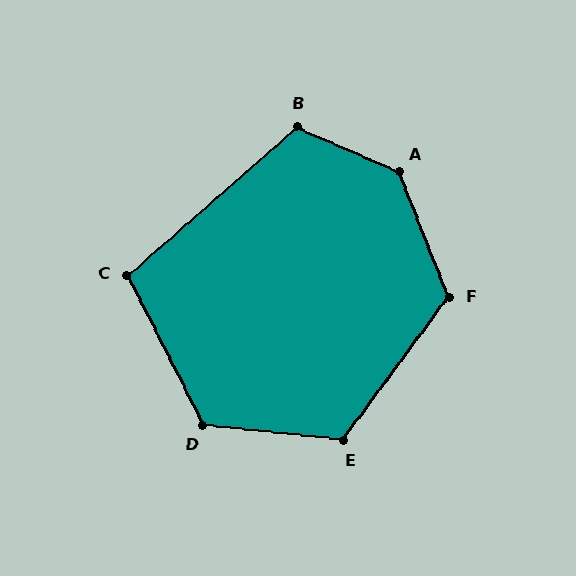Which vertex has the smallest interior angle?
C, at approximately 104 degrees.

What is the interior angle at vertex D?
Approximately 123 degrees (obtuse).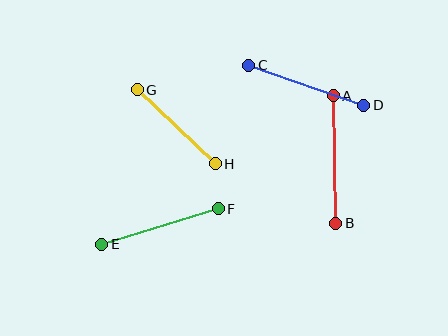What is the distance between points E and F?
The distance is approximately 122 pixels.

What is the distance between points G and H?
The distance is approximately 107 pixels.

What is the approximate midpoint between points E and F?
The midpoint is at approximately (160, 227) pixels.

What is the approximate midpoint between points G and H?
The midpoint is at approximately (176, 127) pixels.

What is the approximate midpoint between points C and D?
The midpoint is at approximately (306, 85) pixels.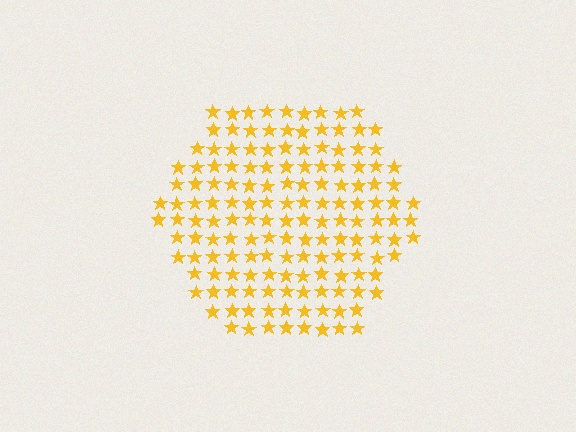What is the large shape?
The large shape is a hexagon.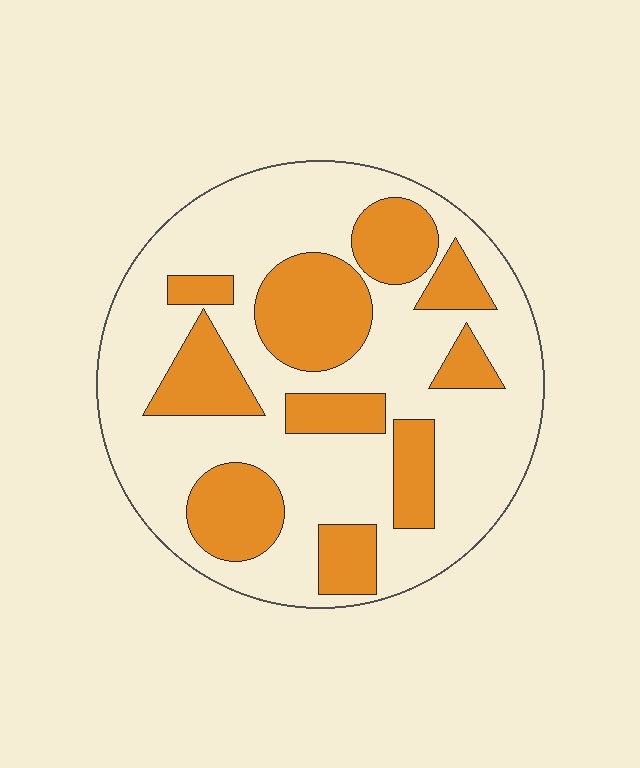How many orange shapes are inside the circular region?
10.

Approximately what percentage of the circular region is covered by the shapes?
Approximately 35%.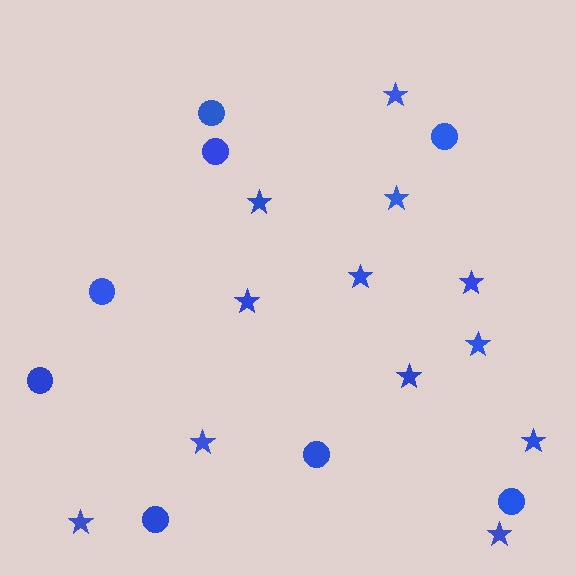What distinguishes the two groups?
There are 2 groups: one group of stars (12) and one group of circles (8).